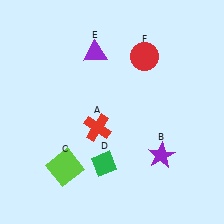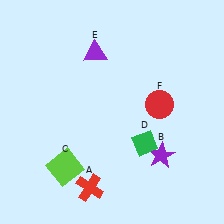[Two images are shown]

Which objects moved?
The objects that moved are: the red cross (A), the green diamond (D), the red circle (F).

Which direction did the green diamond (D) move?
The green diamond (D) moved right.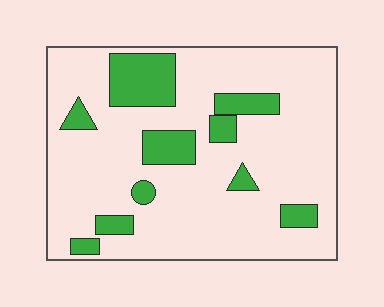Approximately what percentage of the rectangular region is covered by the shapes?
Approximately 20%.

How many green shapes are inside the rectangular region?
10.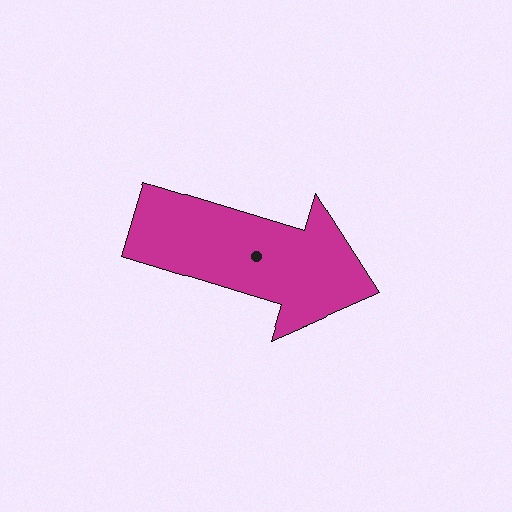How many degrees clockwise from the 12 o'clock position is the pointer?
Approximately 107 degrees.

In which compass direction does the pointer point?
East.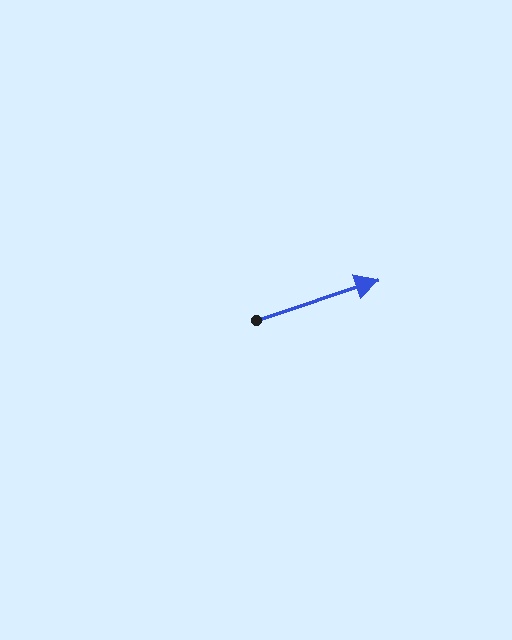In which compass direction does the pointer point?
East.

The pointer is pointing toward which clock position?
Roughly 2 o'clock.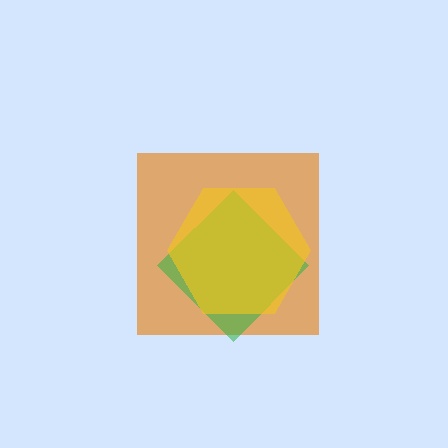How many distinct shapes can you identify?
There are 3 distinct shapes: an orange square, a green diamond, a yellow hexagon.